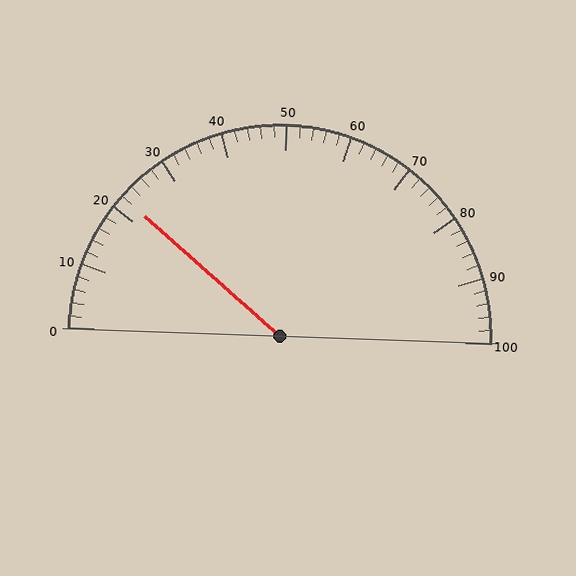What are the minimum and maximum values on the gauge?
The gauge ranges from 0 to 100.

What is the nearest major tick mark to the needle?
The nearest major tick mark is 20.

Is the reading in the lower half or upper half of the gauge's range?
The reading is in the lower half of the range (0 to 100).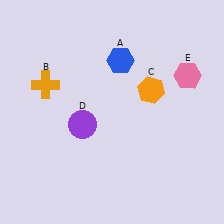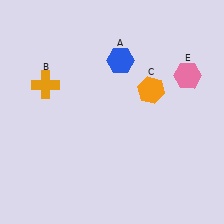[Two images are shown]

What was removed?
The purple circle (D) was removed in Image 2.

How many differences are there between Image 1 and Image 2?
There is 1 difference between the two images.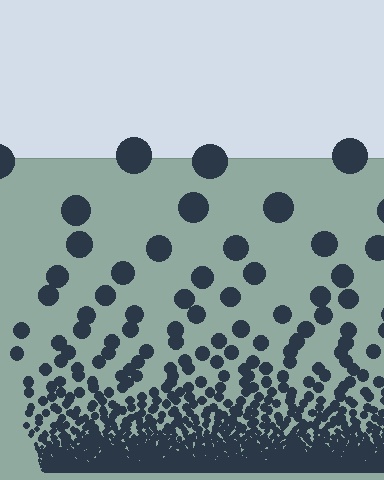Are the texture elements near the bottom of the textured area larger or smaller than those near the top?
Smaller. The gradient is inverted — elements near the bottom are smaller and denser.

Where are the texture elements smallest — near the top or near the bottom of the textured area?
Near the bottom.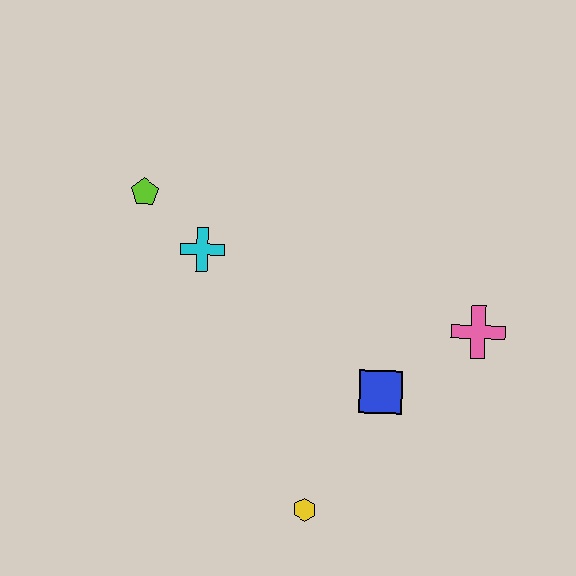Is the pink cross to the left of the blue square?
No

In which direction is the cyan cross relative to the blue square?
The cyan cross is to the left of the blue square.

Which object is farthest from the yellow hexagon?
The lime pentagon is farthest from the yellow hexagon.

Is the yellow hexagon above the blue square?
No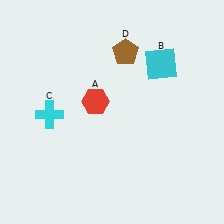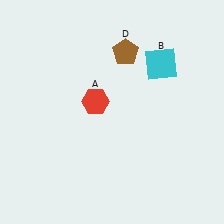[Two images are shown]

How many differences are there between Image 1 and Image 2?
There is 1 difference between the two images.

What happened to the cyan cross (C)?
The cyan cross (C) was removed in Image 2. It was in the bottom-left area of Image 1.